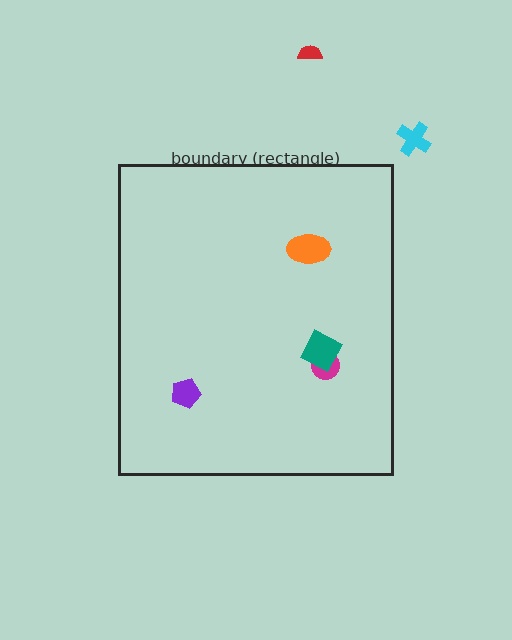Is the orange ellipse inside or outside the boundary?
Inside.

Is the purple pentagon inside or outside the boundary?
Inside.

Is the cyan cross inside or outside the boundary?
Outside.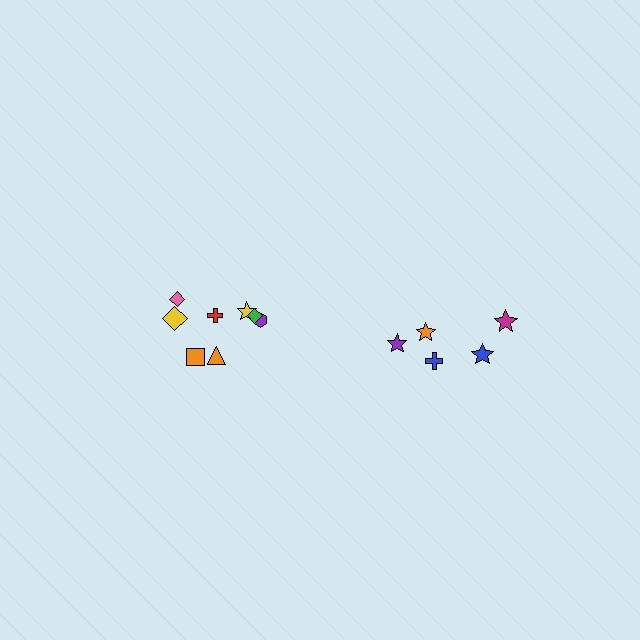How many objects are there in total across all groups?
There are 13 objects.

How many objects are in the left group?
There are 8 objects.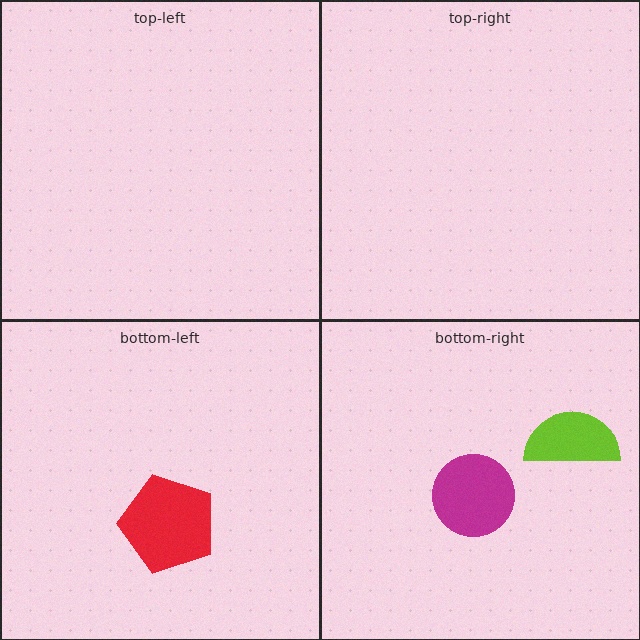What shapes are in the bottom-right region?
The magenta circle, the lime semicircle.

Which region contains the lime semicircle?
The bottom-right region.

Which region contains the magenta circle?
The bottom-right region.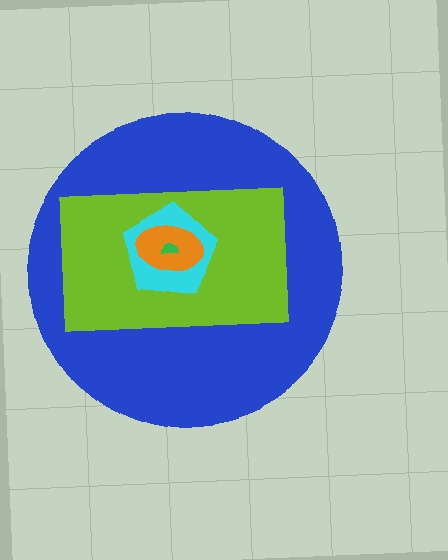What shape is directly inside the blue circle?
The lime rectangle.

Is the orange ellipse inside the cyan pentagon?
Yes.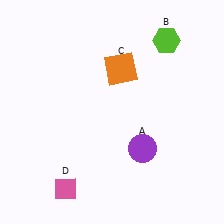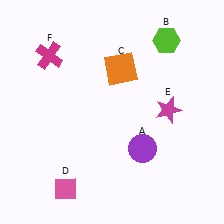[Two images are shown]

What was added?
A magenta star (E), a magenta cross (F) were added in Image 2.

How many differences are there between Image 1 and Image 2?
There are 2 differences between the two images.